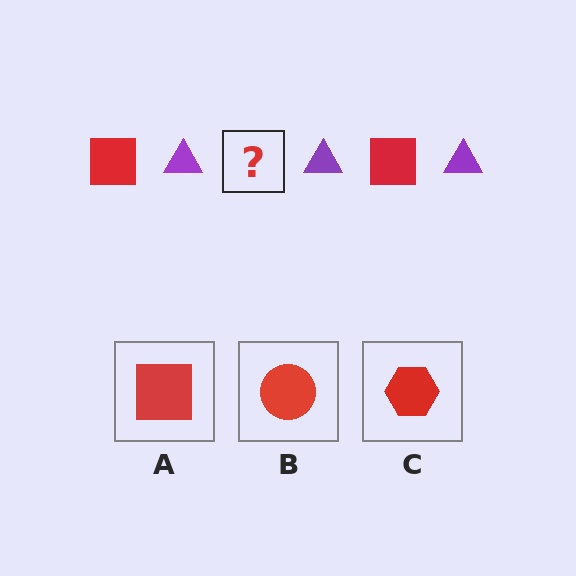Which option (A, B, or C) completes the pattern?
A.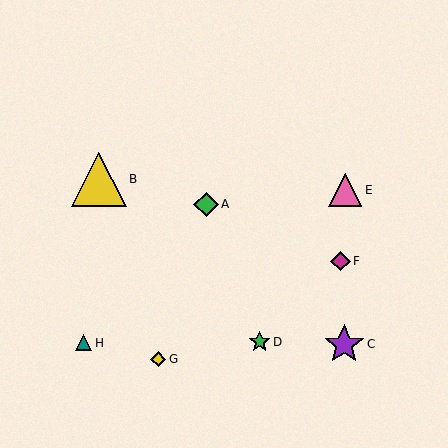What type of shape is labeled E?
Shape E is a pink triangle.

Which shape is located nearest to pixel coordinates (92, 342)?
The teal triangle (labeled H) at (83, 343) is nearest to that location.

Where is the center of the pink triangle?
The center of the pink triangle is at (345, 190).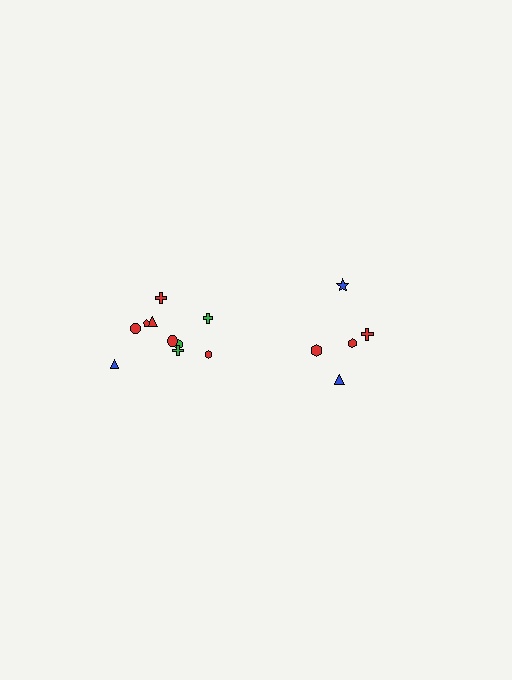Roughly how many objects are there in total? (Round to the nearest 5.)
Roughly 15 objects in total.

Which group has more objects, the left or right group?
The left group.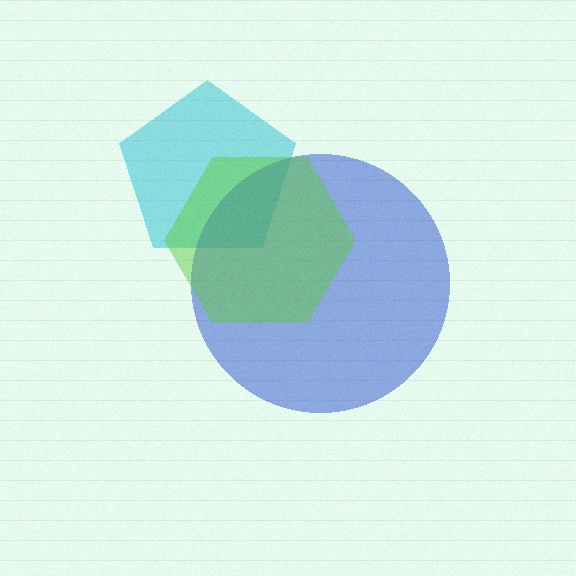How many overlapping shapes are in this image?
There are 3 overlapping shapes in the image.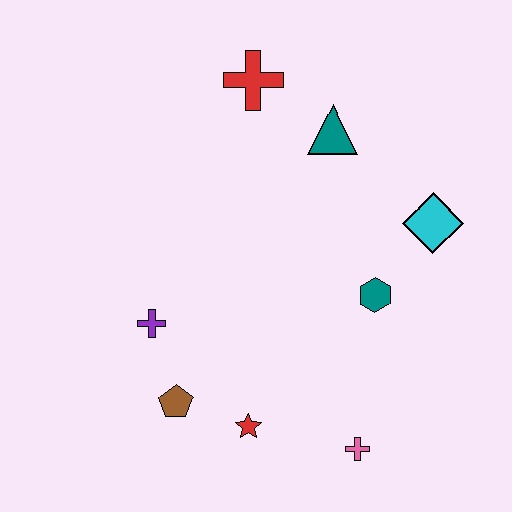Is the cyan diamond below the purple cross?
No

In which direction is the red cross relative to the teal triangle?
The red cross is to the left of the teal triangle.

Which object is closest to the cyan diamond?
The teal hexagon is closest to the cyan diamond.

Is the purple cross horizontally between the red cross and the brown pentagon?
No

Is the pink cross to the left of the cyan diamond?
Yes